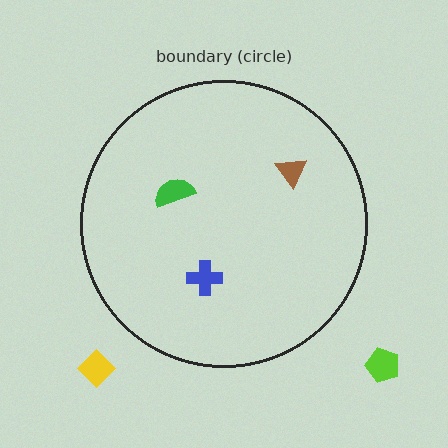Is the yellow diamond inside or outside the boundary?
Outside.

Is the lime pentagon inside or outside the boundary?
Outside.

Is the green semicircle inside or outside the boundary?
Inside.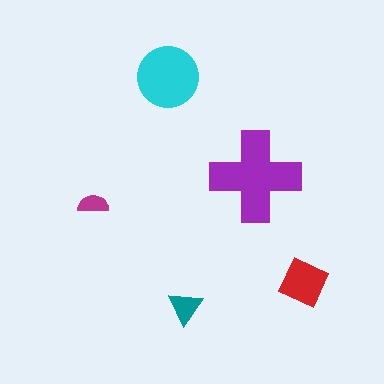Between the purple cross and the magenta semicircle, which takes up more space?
The purple cross.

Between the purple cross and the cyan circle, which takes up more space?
The purple cross.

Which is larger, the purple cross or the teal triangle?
The purple cross.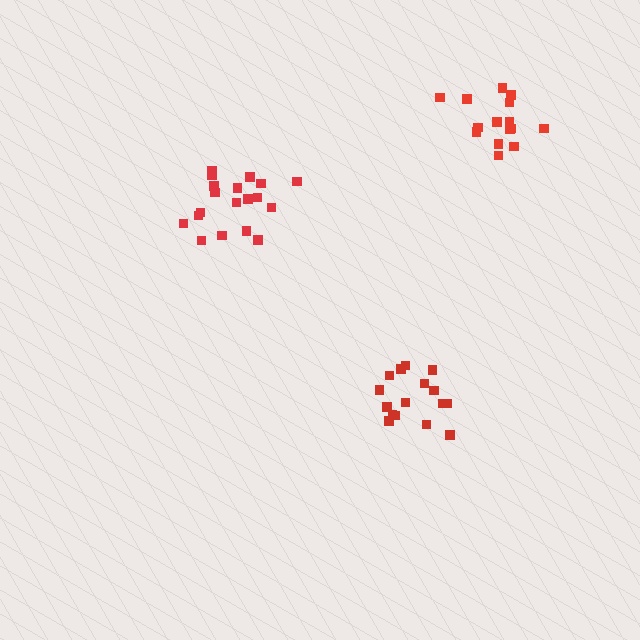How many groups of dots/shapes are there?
There are 3 groups.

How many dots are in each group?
Group 1: 16 dots, Group 2: 19 dots, Group 3: 15 dots (50 total).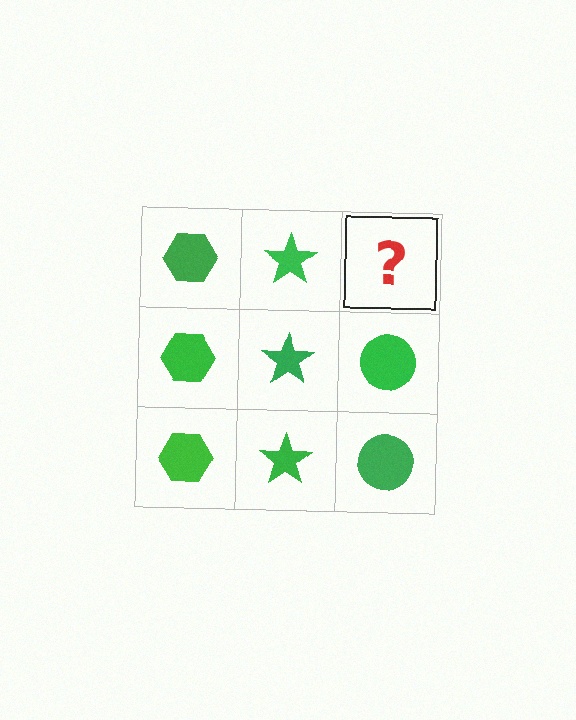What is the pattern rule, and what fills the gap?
The rule is that each column has a consistent shape. The gap should be filled with a green circle.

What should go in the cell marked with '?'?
The missing cell should contain a green circle.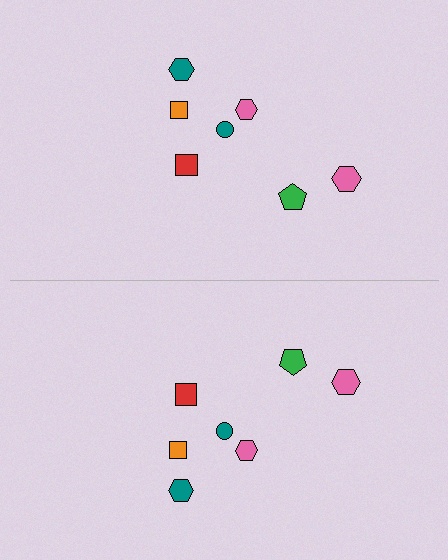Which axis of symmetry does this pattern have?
The pattern has a horizontal axis of symmetry running through the center of the image.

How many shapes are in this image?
There are 14 shapes in this image.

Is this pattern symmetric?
Yes, this pattern has bilateral (reflection) symmetry.